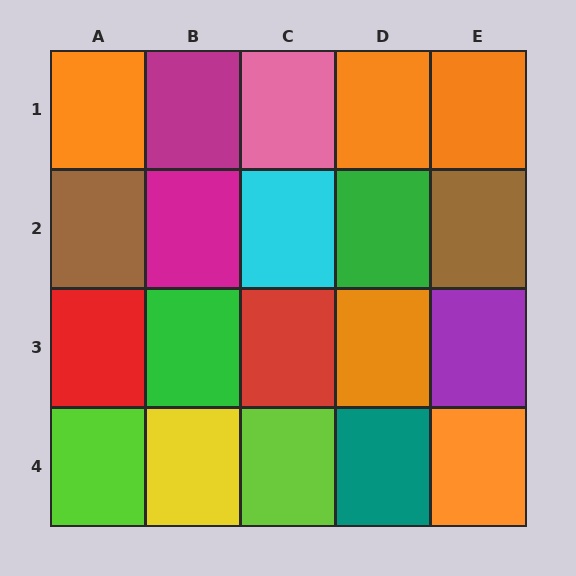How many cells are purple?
1 cell is purple.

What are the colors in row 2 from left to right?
Brown, magenta, cyan, green, brown.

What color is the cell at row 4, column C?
Lime.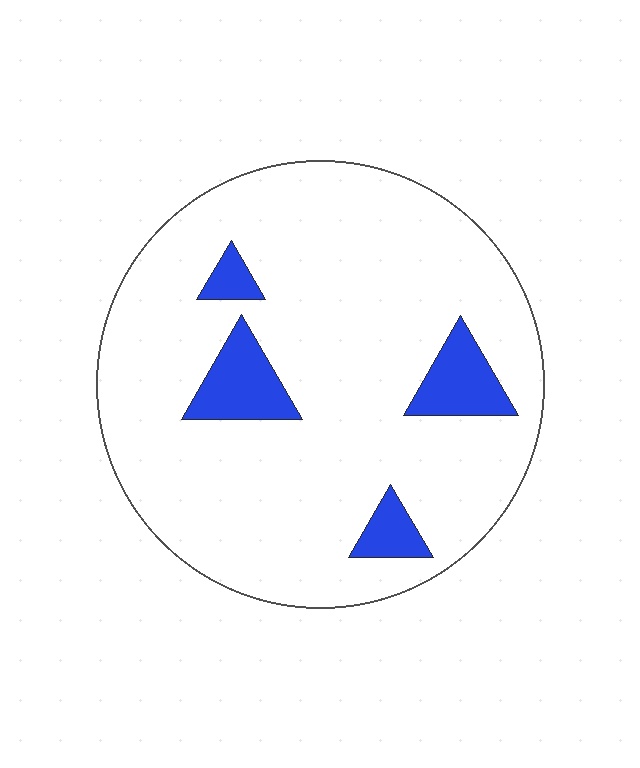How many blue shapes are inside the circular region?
4.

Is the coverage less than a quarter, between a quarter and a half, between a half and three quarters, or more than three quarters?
Less than a quarter.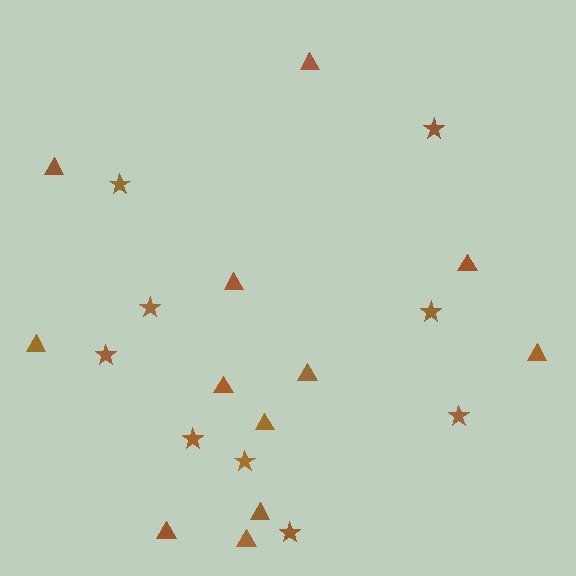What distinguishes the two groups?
There are 2 groups: one group of stars (9) and one group of triangles (12).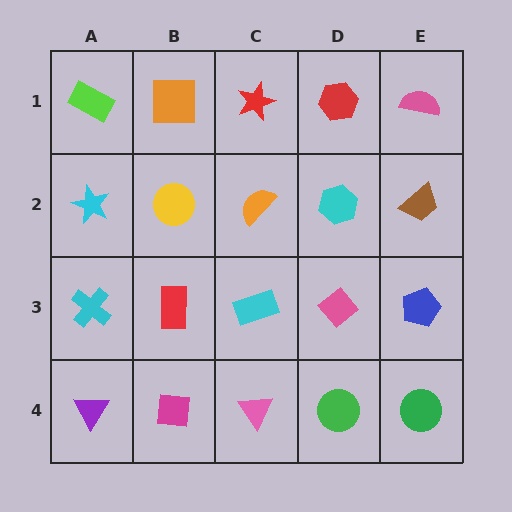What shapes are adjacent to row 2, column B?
An orange square (row 1, column B), a red rectangle (row 3, column B), a cyan star (row 2, column A), an orange semicircle (row 2, column C).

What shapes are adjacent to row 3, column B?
A yellow circle (row 2, column B), a magenta square (row 4, column B), a cyan cross (row 3, column A), a cyan rectangle (row 3, column C).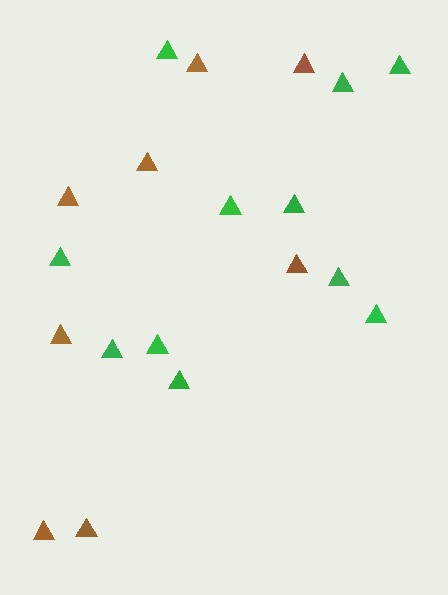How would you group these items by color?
There are 2 groups: one group of green triangles (11) and one group of brown triangles (8).